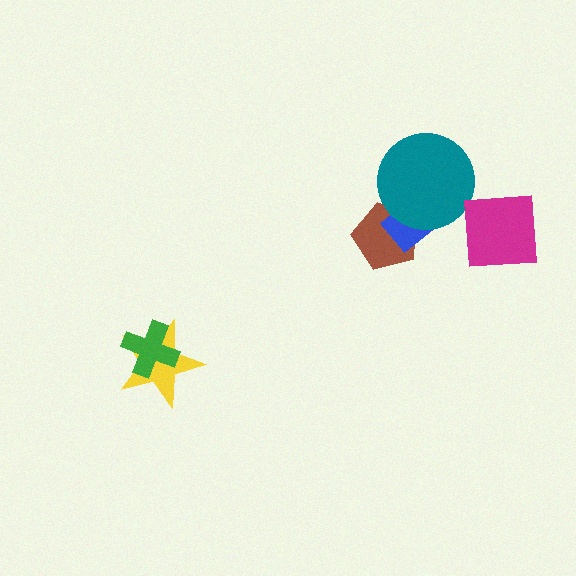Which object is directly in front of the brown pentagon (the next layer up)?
The blue diamond is directly in front of the brown pentagon.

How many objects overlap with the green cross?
1 object overlaps with the green cross.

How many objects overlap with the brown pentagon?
2 objects overlap with the brown pentagon.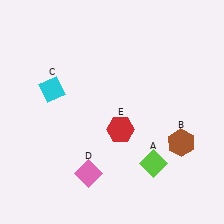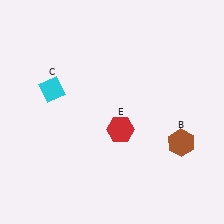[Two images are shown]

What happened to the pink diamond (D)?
The pink diamond (D) was removed in Image 2. It was in the bottom-left area of Image 1.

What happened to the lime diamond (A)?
The lime diamond (A) was removed in Image 2. It was in the bottom-right area of Image 1.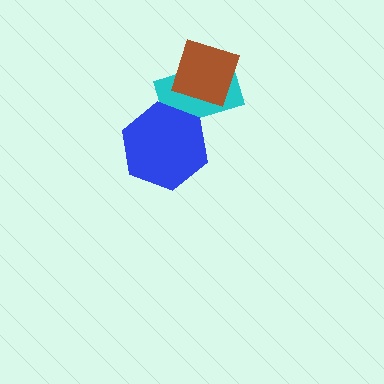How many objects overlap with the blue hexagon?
1 object overlaps with the blue hexagon.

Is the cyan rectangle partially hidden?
Yes, it is partially covered by another shape.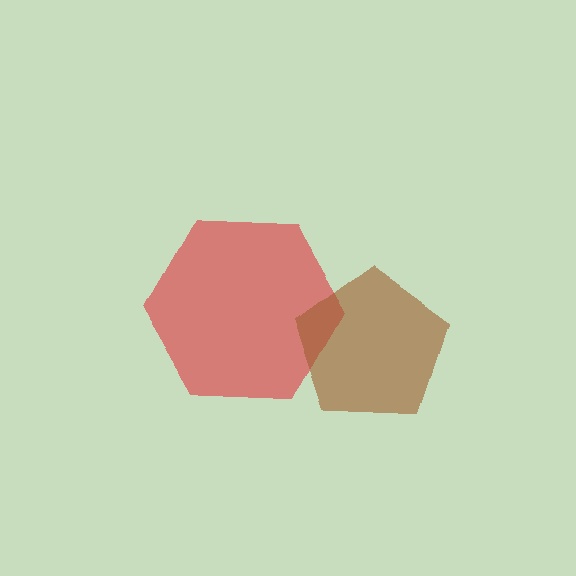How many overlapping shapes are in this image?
There are 2 overlapping shapes in the image.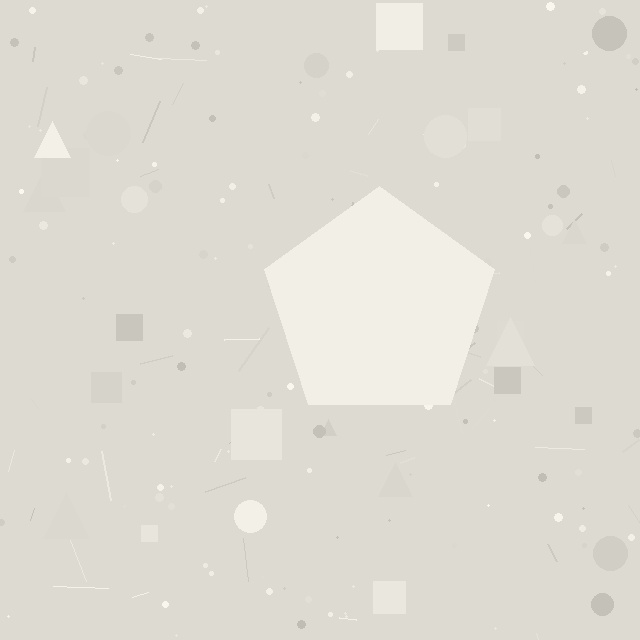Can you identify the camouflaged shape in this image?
The camouflaged shape is a pentagon.